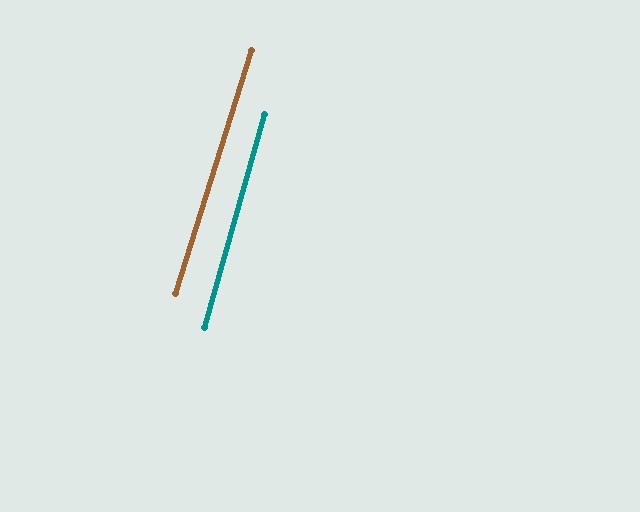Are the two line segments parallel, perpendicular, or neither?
Parallel — their directions differ by only 1.4°.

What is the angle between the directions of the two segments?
Approximately 1 degree.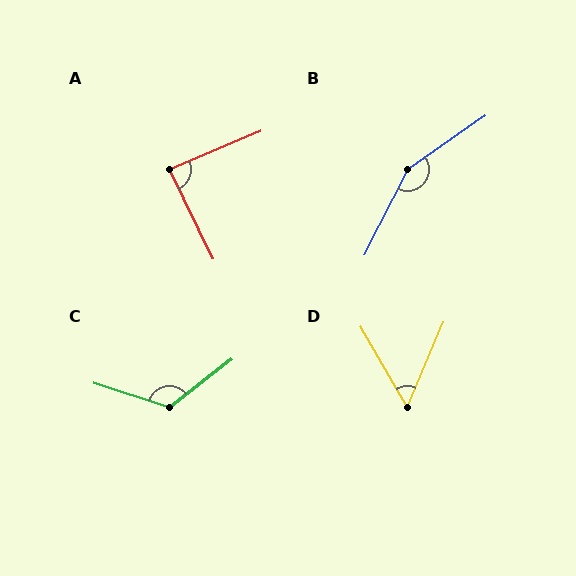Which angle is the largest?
B, at approximately 152 degrees.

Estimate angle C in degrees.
Approximately 124 degrees.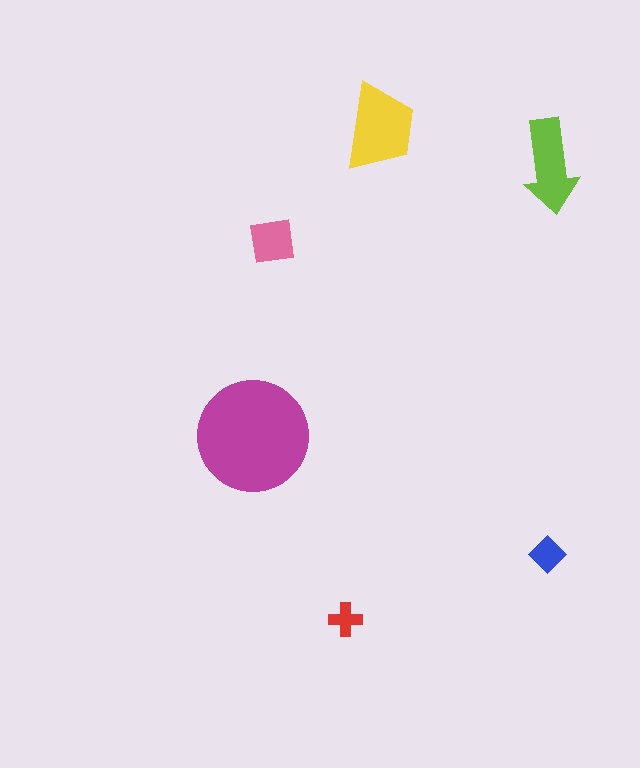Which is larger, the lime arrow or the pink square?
The lime arrow.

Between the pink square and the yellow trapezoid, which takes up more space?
The yellow trapezoid.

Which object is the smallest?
The red cross.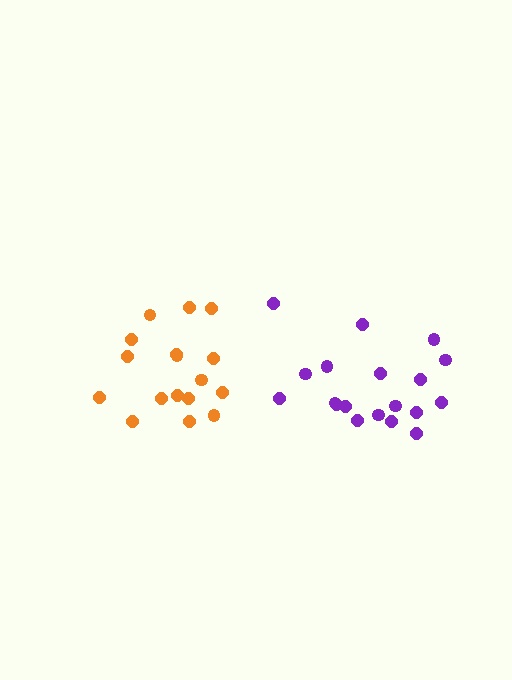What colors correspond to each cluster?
The clusters are colored: purple, orange.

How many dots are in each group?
Group 1: 19 dots, Group 2: 17 dots (36 total).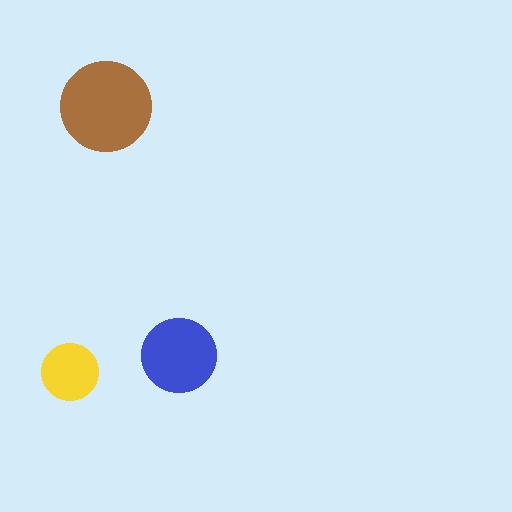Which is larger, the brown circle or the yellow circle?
The brown one.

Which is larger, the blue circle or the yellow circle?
The blue one.